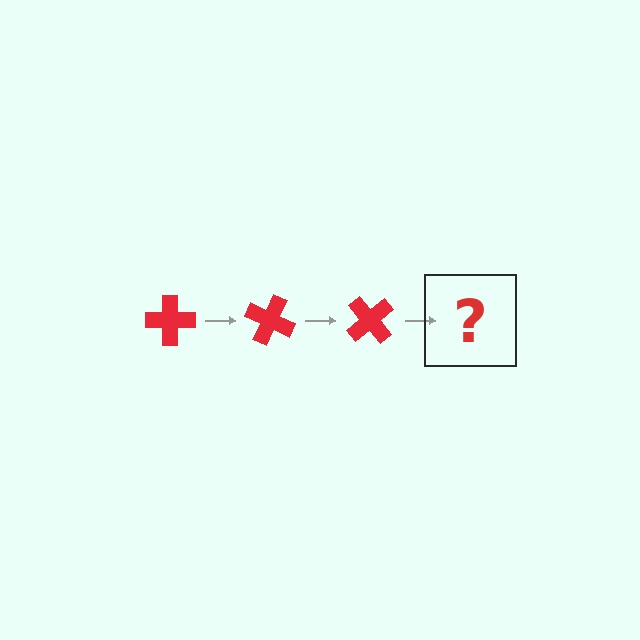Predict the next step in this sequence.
The next step is a red cross rotated 75 degrees.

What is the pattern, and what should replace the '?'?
The pattern is that the cross rotates 25 degrees each step. The '?' should be a red cross rotated 75 degrees.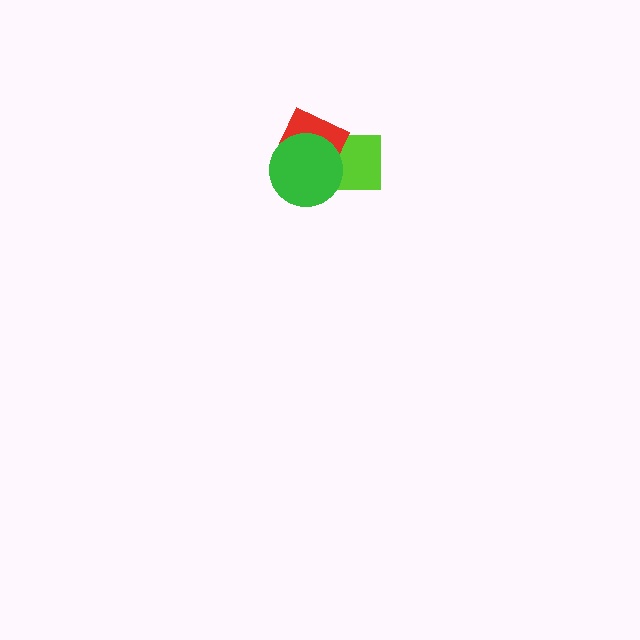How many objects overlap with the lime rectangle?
2 objects overlap with the lime rectangle.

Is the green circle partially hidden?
No, no other shape covers it.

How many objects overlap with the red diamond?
2 objects overlap with the red diamond.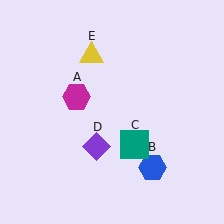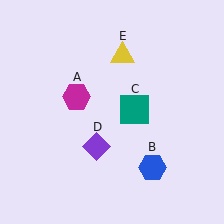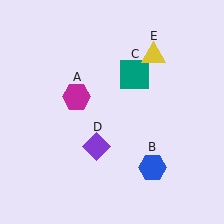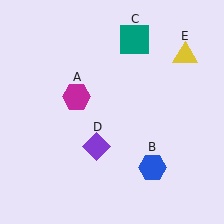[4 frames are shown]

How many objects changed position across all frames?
2 objects changed position: teal square (object C), yellow triangle (object E).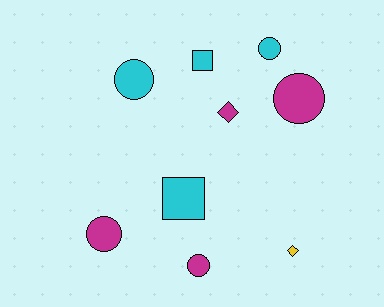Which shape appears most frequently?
Circle, with 5 objects.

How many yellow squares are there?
There are no yellow squares.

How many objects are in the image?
There are 9 objects.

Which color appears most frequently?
Cyan, with 4 objects.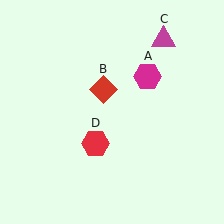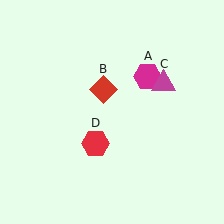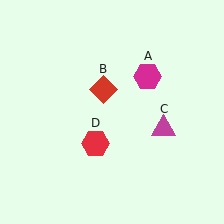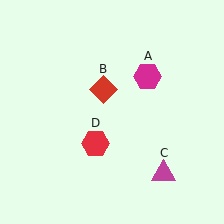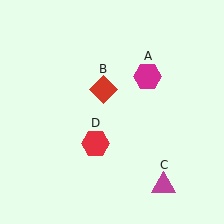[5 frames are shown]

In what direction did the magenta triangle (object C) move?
The magenta triangle (object C) moved down.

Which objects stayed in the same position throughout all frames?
Magenta hexagon (object A) and red diamond (object B) and red hexagon (object D) remained stationary.